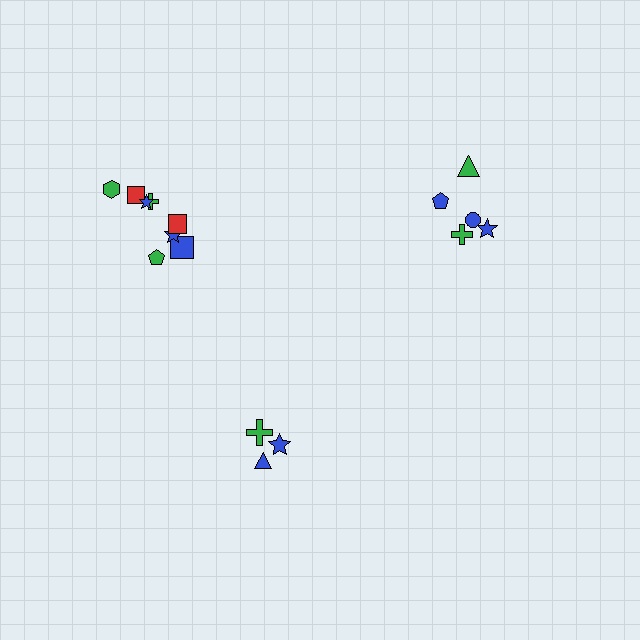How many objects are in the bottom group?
There are 3 objects.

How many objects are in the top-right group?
There are 5 objects.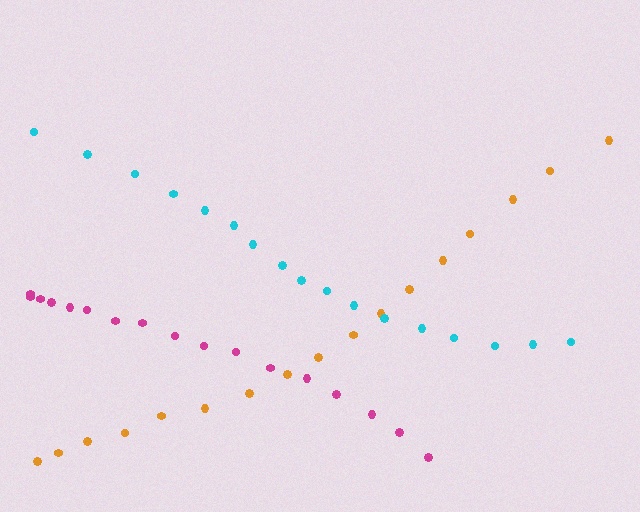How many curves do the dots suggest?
There are 3 distinct paths.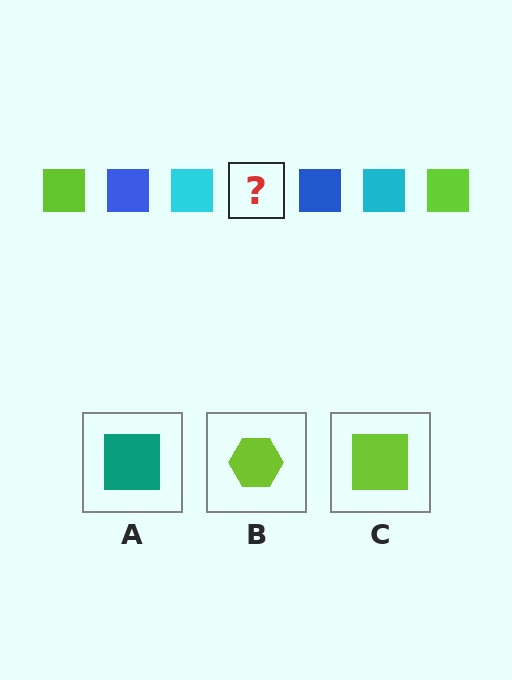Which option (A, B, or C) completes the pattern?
C.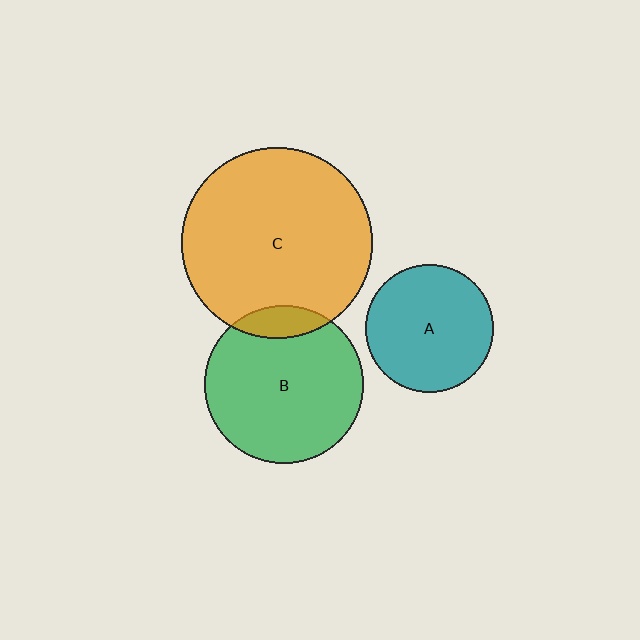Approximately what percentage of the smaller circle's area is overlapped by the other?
Approximately 10%.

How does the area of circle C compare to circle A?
Approximately 2.2 times.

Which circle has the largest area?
Circle C (orange).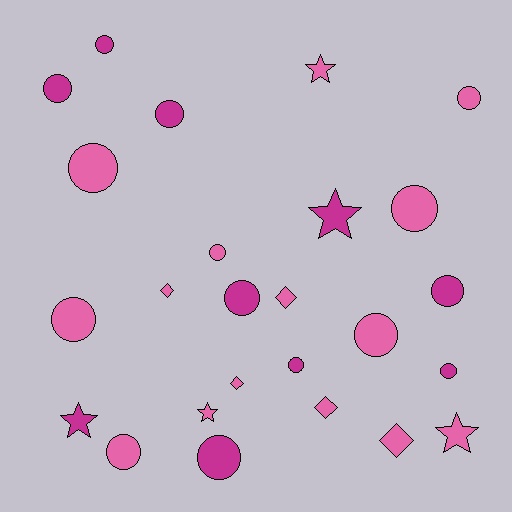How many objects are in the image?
There are 25 objects.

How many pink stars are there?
There are 3 pink stars.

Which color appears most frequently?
Pink, with 15 objects.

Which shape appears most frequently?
Circle, with 15 objects.